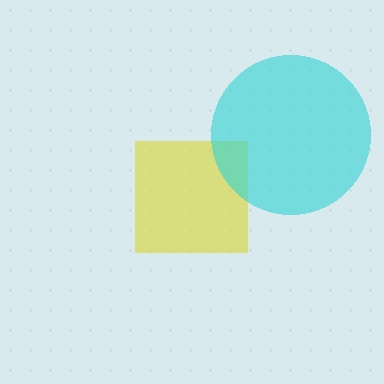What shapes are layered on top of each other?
The layered shapes are: a yellow square, a cyan circle.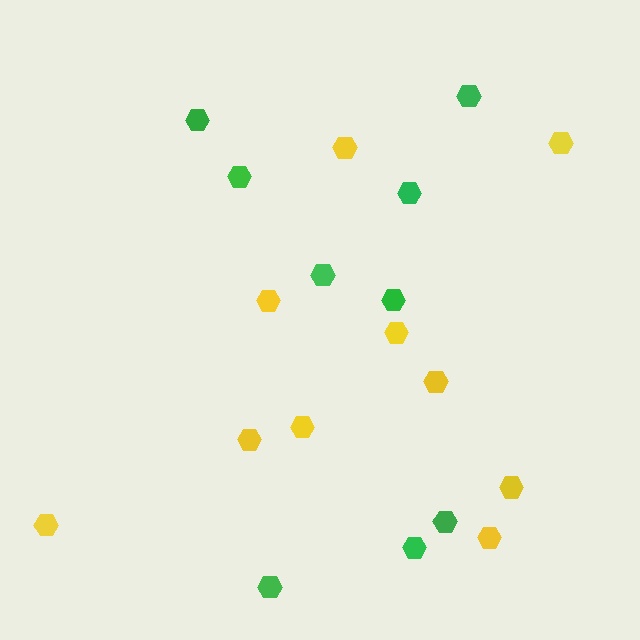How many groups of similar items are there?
There are 2 groups: one group of green hexagons (9) and one group of yellow hexagons (10).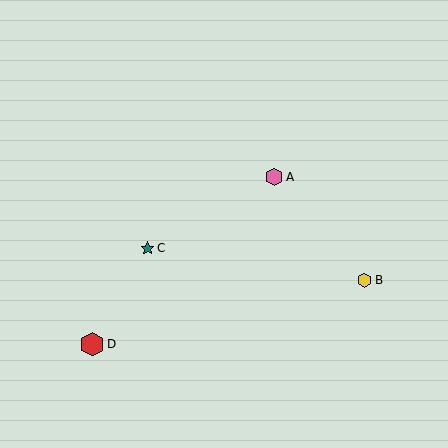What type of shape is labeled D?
Shape D is a red hexagon.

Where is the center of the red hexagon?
The center of the red hexagon is at (92, 344).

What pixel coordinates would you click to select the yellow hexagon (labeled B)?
Click at (365, 280) to select the yellow hexagon B.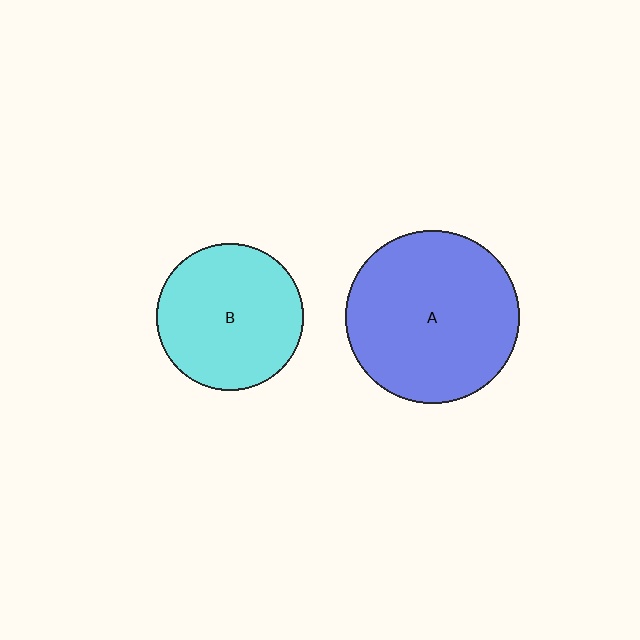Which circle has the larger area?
Circle A (blue).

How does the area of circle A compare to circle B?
Approximately 1.4 times.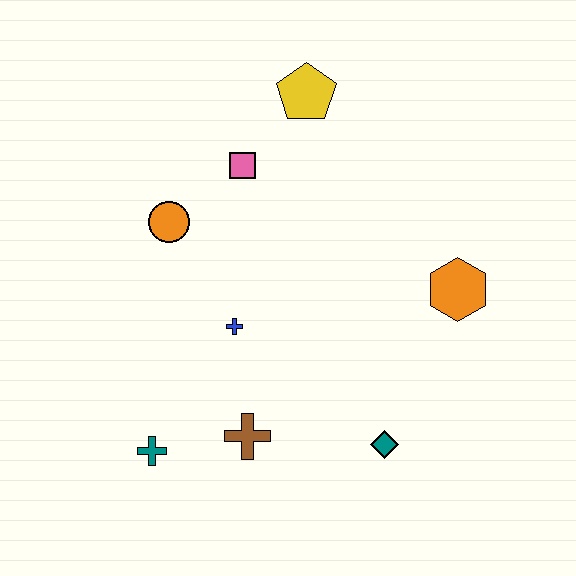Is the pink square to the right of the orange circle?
Yes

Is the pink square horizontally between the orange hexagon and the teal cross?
Yes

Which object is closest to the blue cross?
The brown cross is closest to the blue cross.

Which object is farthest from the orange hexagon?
The teal cross is farthest from the orange hexagon.